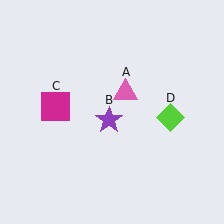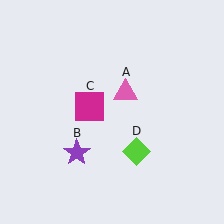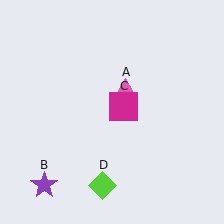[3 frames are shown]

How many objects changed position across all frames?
3 objects changed position: purple star (object B), magenta square (object C), lime diamond (object D).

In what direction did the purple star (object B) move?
The purple star (object B) moved down and to the left.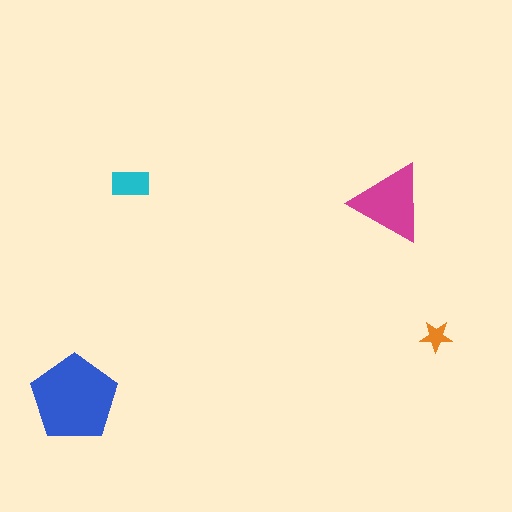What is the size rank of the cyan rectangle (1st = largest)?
3rd.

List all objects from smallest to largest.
The orange star, the cyan rectangle, the magenta triangle, the blue pentagon.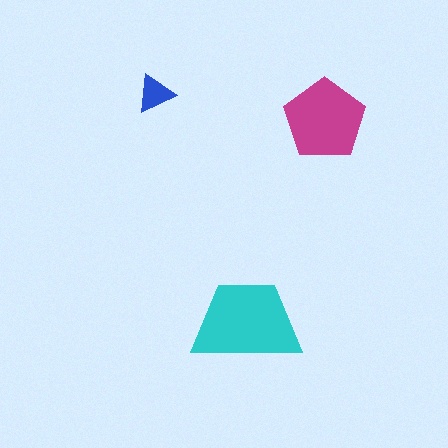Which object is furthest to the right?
The magenta pentagon is rightmost.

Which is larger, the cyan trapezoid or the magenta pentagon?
The cyan trapezoid.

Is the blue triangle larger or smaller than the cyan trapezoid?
Smaller.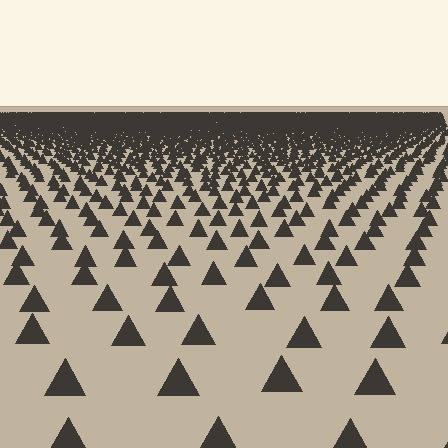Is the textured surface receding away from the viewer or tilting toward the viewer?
The surface is receding away from the viewer. Texture elements get smaller and denser toward the top.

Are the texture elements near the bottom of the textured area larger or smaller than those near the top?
Larger. Near the bottom, elements are closer to the viewer and appear at a bigger on-screen size.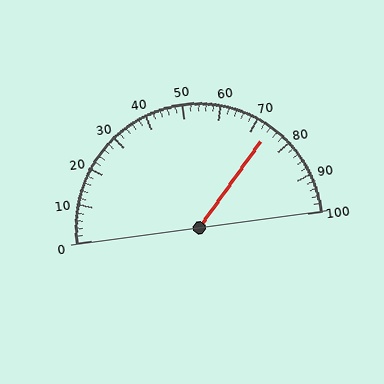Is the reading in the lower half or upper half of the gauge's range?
The reading is in the upper half of the range (0 to 100).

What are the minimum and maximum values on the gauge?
The gauge ranges from 0 to 100.